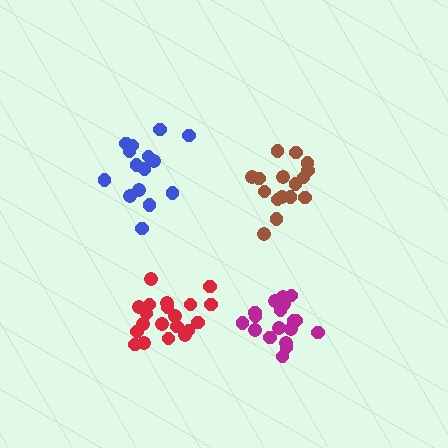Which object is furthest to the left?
The blue cluster is leftmost.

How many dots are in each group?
Group 1: 16 dots, Group 2: 16 dots, Group 3: 20 dots, Group 4: 18 dots (70 total).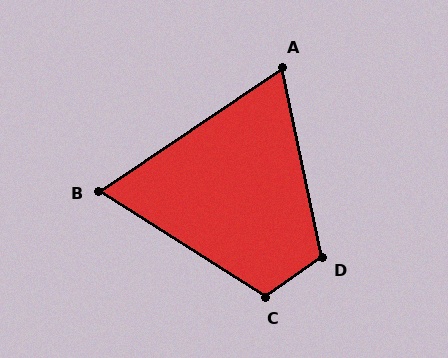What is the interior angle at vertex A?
Approximately 68 degrees (acute).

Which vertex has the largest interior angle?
D, at approximately 113 degrees.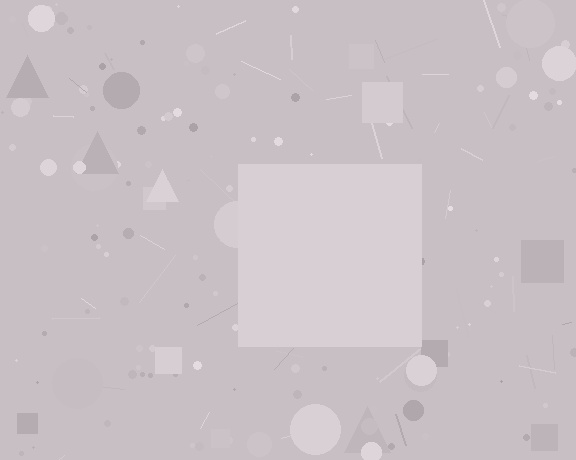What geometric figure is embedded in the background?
A square is embedded in the background.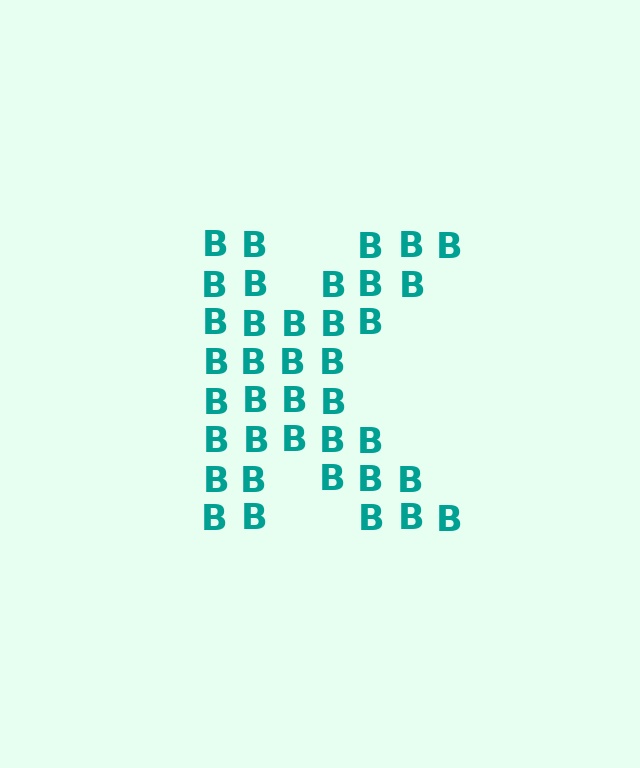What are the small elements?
The small elements are letter B's.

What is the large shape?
The large shape is the letter K.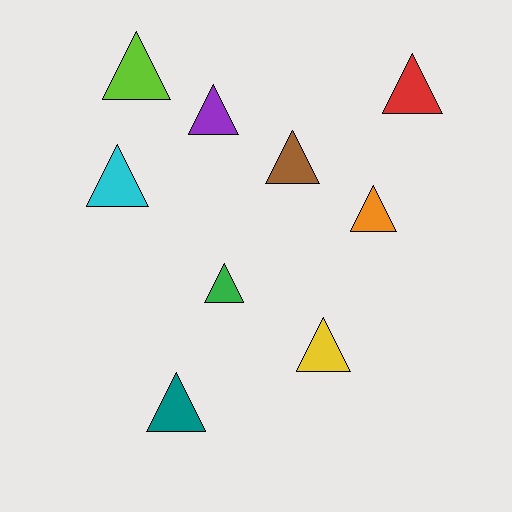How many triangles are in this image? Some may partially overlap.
There are 9 triangles.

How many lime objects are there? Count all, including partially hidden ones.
There is 1 lime object.